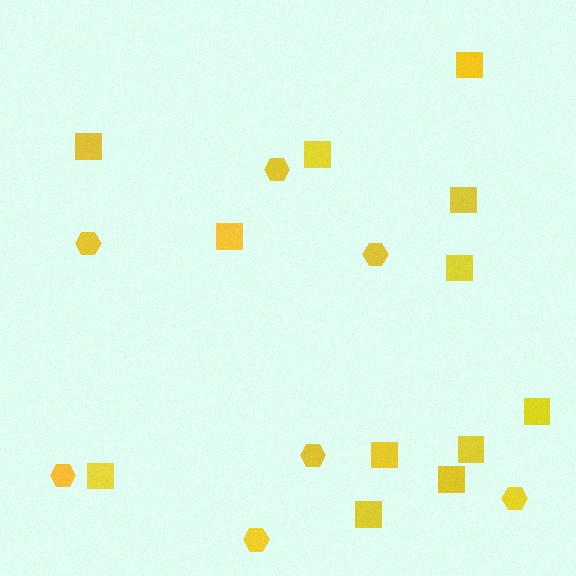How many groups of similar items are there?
There are 2 groups: one group of squares (12) and one group of hexagons (7).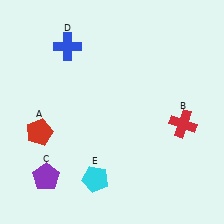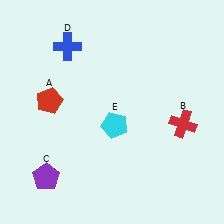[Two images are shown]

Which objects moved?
The objects that moved are: the red pentagon (A), the cyan pentagon (E).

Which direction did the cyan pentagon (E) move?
The cyan pentagon (E) moved up.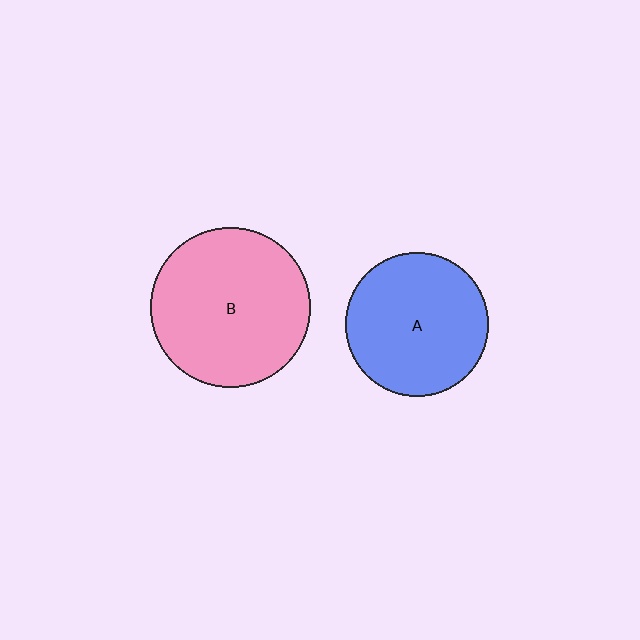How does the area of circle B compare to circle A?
Approximately 1.2 times.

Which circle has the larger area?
Circle B (pink).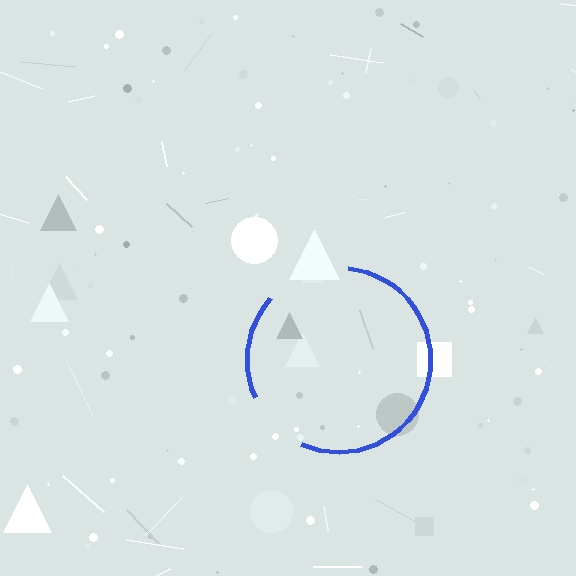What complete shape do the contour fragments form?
The contour fragments form a circle.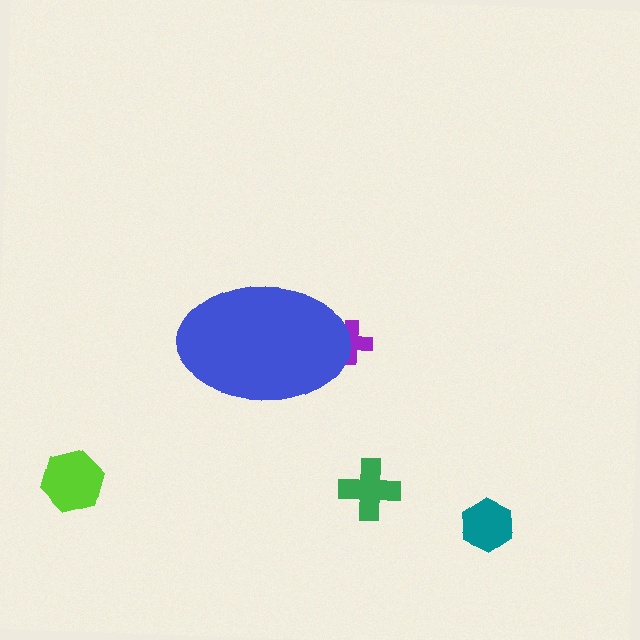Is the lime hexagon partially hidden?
No, the lime hexagon is fully visible.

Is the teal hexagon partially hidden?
No, the teal hexagon is fully visible.